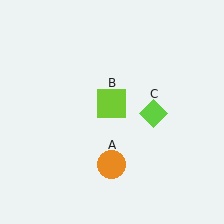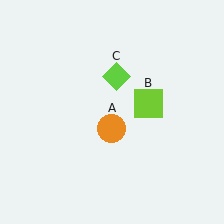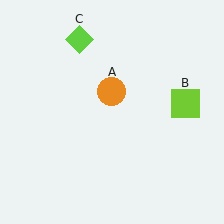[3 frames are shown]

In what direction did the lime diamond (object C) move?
The lime diamond (object C) moved up and to the left.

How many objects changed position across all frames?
3 objects changed position: orange circle (object A), lime square (object B), lime diamond (object C).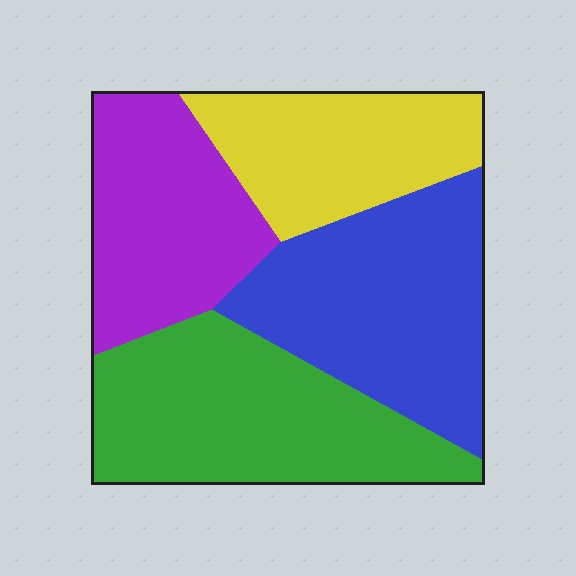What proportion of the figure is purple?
Purple takes up about one fifth (1/5) of the figure.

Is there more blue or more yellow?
Blue.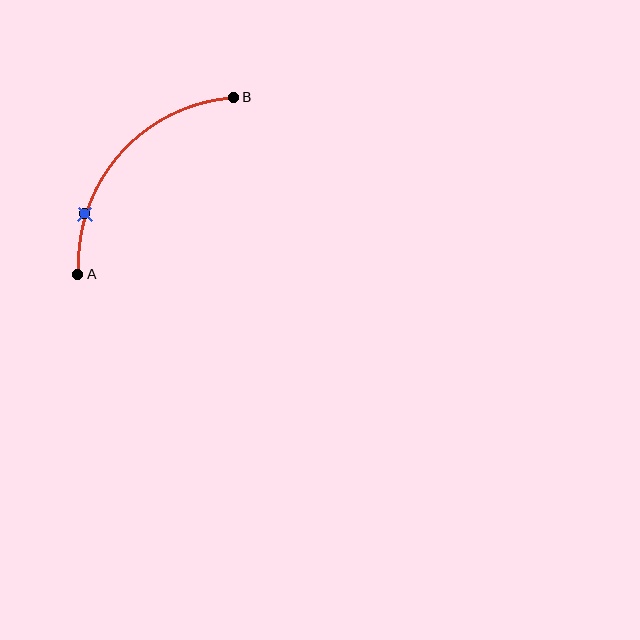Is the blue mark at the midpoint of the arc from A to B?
No. The blue mark lies on the arc but is closer to endpoint A. The arc midpoint would be at the point on the curve equidistant along the arc from both A and B.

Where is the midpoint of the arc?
The arc midpoint is the point on the curve farthest from the straight line joining A and B. It sits above and to the left of that line.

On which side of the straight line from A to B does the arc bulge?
The arc bulges above and to the left of the straight line connecting A and B.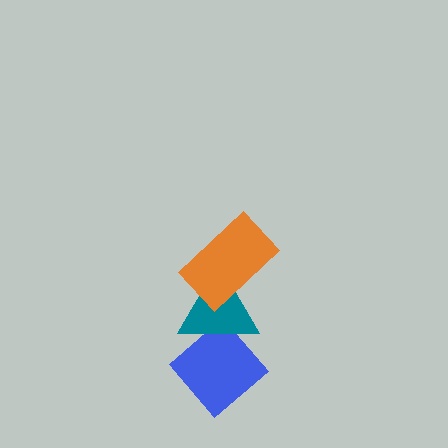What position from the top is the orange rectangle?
The orange rectangle is 1st from the top.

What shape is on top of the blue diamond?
The teal triangle is on top of the blue diamond.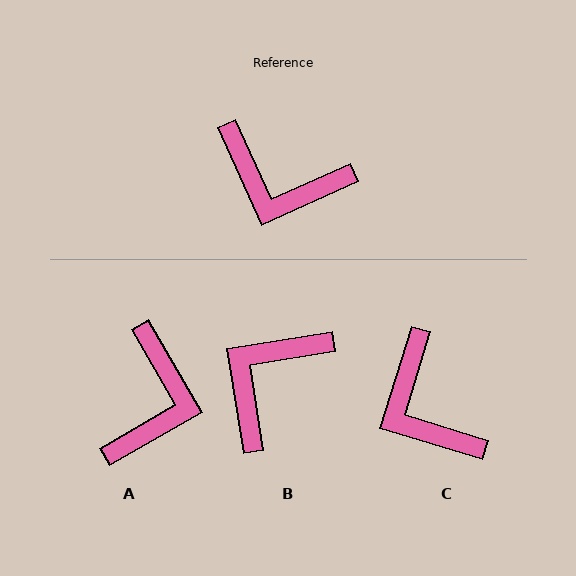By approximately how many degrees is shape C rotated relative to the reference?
Approximately 41 degrees clockwise.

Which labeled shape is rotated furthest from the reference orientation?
B, about 105 degrees away.